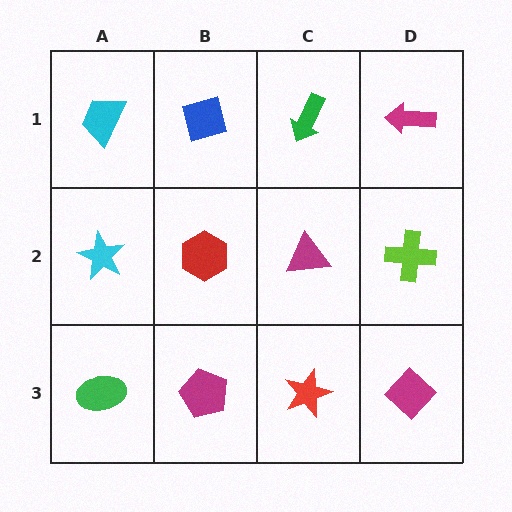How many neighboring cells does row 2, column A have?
3.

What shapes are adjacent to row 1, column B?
A red hexagon (row 2, column B), a cyan trapezoid (row 1, column A), a green arrow (row 1, column C).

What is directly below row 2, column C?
A red star.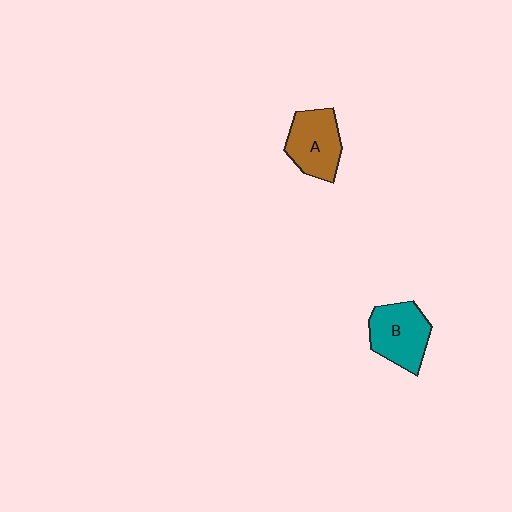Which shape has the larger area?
Shape B (teal).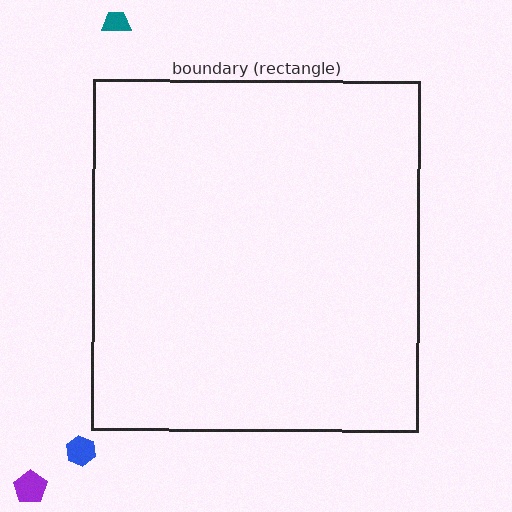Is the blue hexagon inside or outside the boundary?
Outside.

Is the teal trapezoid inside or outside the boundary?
Outside.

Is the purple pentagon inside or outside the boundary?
Outside.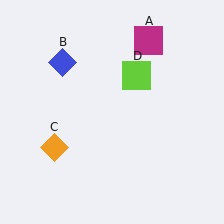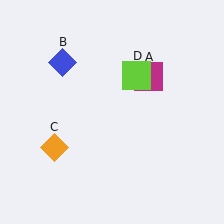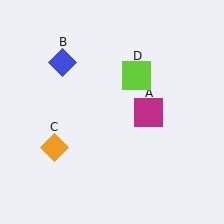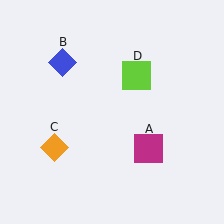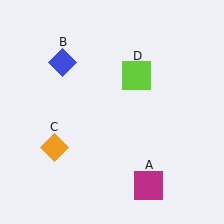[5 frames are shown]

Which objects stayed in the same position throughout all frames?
Blue diamond (object B) and orange diamond (object C) and lime square (object D) remained stationary.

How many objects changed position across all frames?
1 object changed position: magenta square (object A).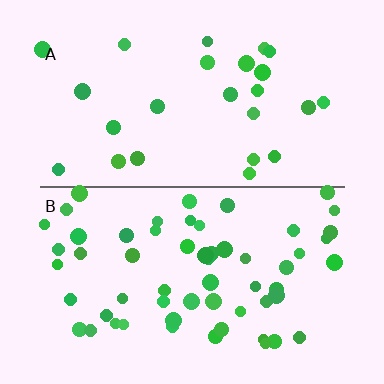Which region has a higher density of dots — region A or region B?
B (the bottom).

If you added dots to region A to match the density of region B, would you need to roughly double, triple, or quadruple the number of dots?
Approximately double.